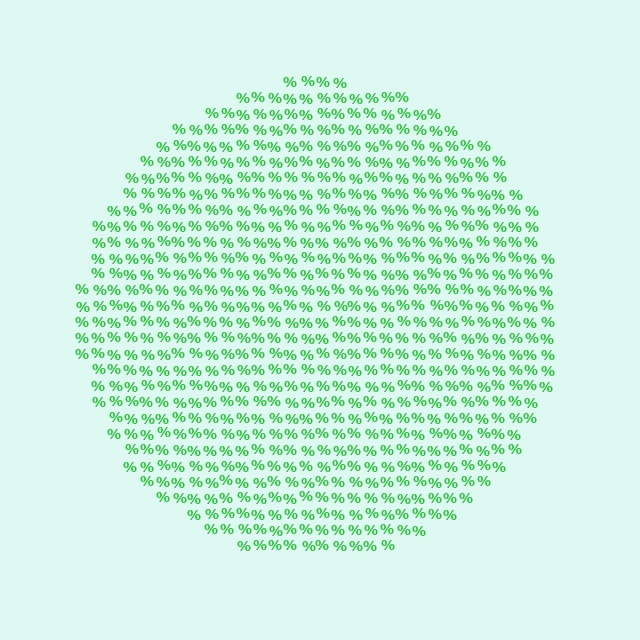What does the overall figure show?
The overall figure shows a circle.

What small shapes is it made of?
It is made of small percent signs.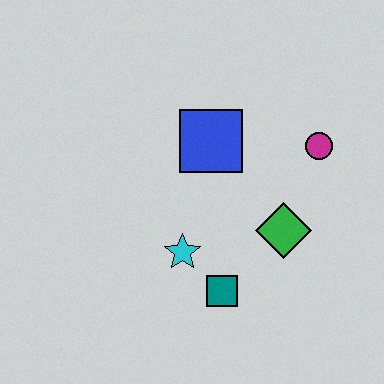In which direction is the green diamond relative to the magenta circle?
The green diamond is below the magenta circle.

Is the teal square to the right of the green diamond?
No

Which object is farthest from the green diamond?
The blue square is farthest from the green diamond.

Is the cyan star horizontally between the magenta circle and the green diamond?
No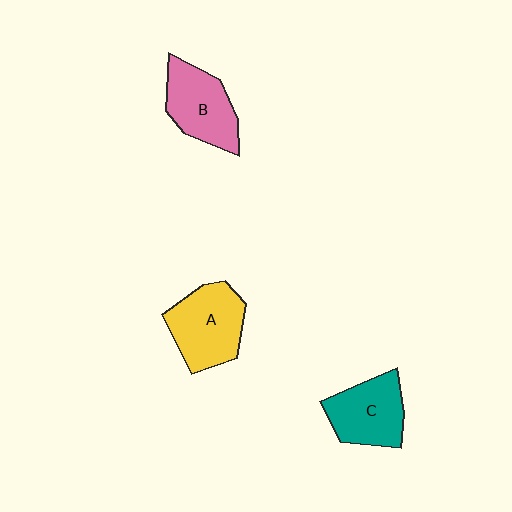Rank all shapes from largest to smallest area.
From largest to smallest: A (yellow), B (pink), C (teal).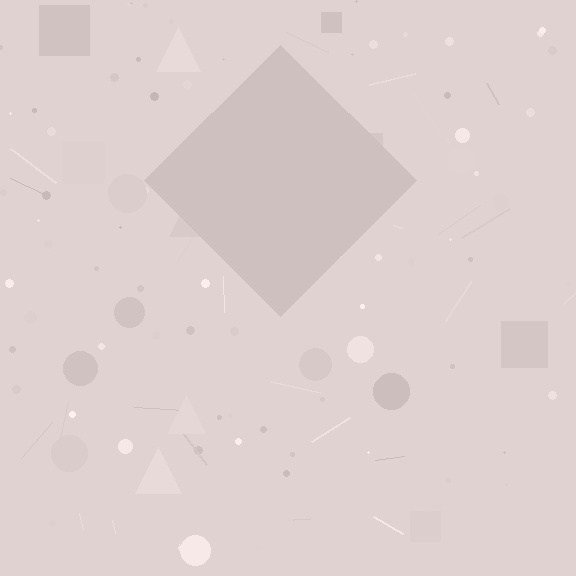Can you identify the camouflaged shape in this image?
The camouflaged shape is a diamond.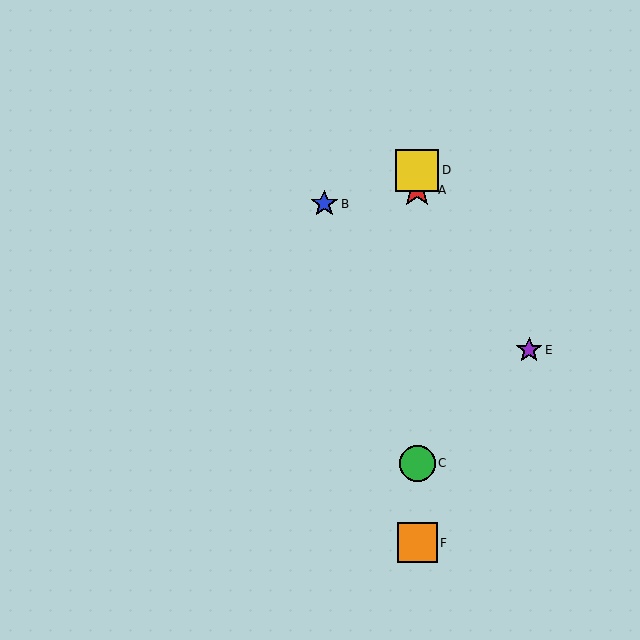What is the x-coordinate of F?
Object F is at x≈417.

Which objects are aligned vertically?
Objects A, C, D, F are aligned vertically.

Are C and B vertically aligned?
No, C is at x≈417 and B is at x≈324.